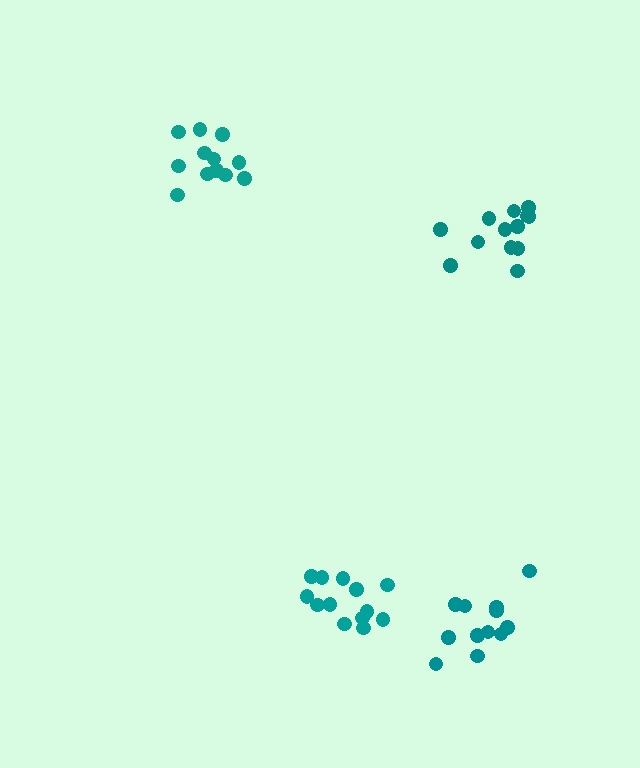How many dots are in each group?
Group 1: 12 dots, Group 2: 13 dots, Group 3: 13 dots, Group 4: 12 dots (50 total).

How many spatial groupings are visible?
There are 4 spatial groupings.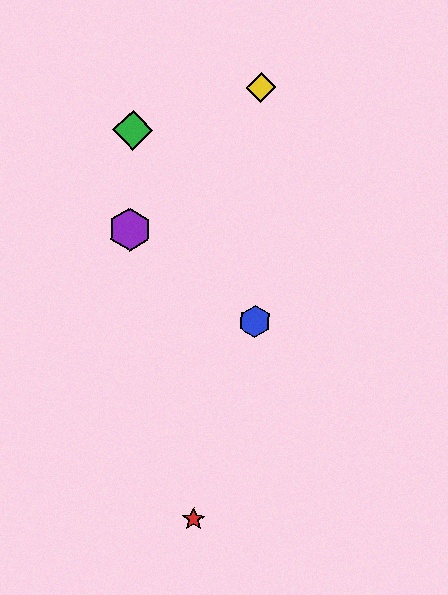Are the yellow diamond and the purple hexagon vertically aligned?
No, the yellow diamond is at x≈261 and the purple hexagon is at x≈130.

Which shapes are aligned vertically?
The blue hexagon, the yellow diamond are aligned vertically.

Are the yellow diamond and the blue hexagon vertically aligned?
Yes, both are at x≈261.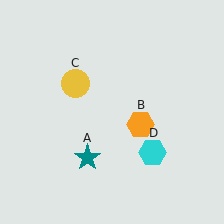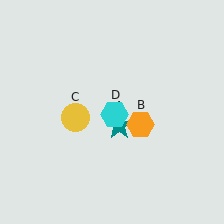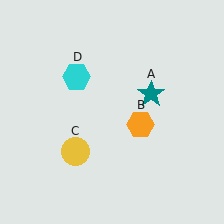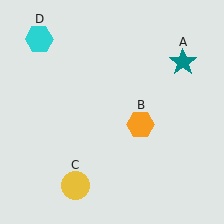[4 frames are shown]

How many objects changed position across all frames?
3 objects changed position: teal star (object A), yellow circle (object C), cyan hexagon (object D).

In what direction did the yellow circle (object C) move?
The yellow circle (object C) moved down.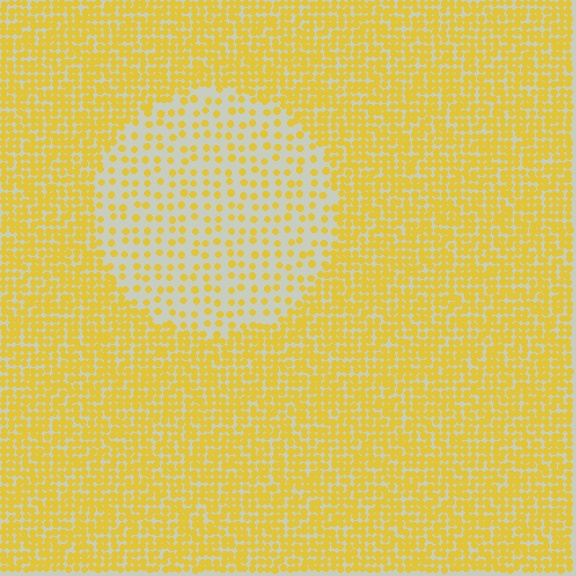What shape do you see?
I see a circle.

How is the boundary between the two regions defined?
The boundary is defined by a change in element density (approximately 2.6x ratio). All elements are the same color, size, and shape.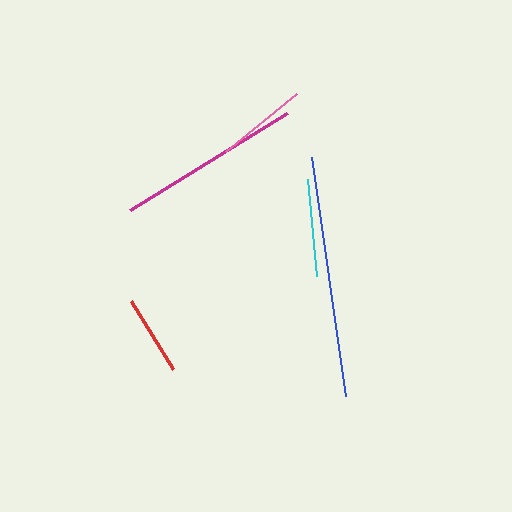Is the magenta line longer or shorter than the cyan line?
The magenta line is longer than the cyan line.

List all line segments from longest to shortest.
From longest to shortest: blue, magenta, cyan, pink, red.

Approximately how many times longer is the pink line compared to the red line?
The pink line is approximately 1.1 times the length of the red line.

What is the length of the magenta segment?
The magenta segment is approximately 184 pixels long.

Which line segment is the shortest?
The red line is the shortest at approximately 81 pixels.